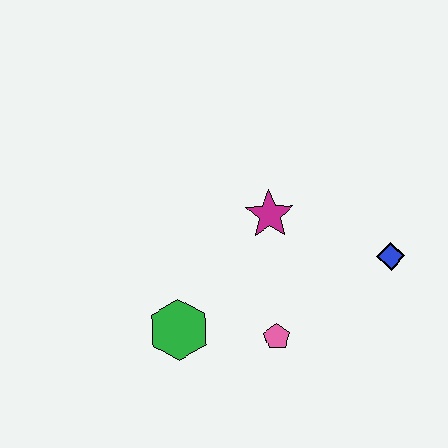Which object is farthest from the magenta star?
The green hexagon is farthest from the magenta star.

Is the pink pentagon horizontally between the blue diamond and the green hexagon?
Yes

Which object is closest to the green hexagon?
The pink pentagon is closest to the green hexagon.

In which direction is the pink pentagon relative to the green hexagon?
The pink pentagon is to the right of the green hexagon.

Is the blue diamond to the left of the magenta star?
No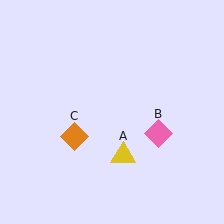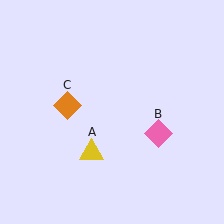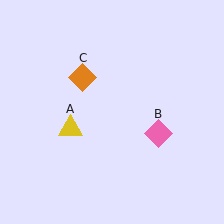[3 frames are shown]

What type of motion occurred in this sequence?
The yellow triangle (object A), orange diamond (object C) rotated clockwise around the center of the scene.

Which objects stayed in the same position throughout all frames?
Pink diamond (object B) remained stationary.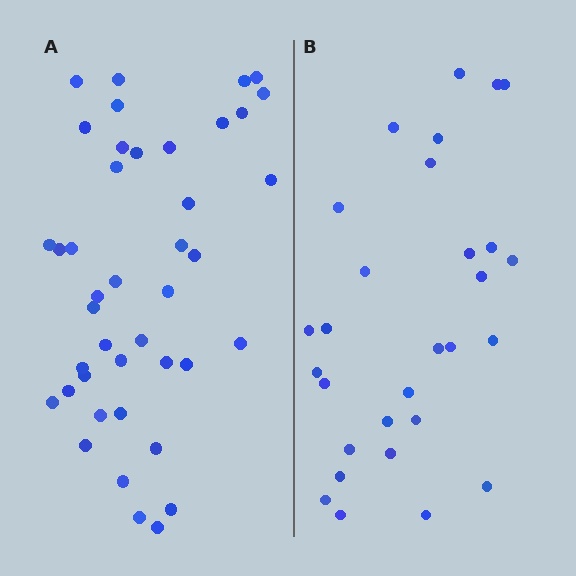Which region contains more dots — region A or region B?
Region A (the left region) has more dots.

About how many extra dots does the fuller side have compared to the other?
Region A has approximately 15 more dots than region B.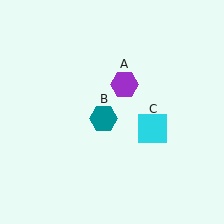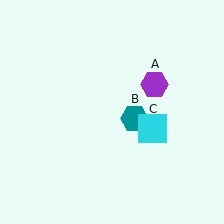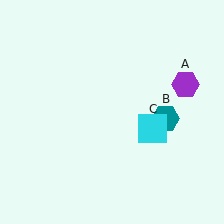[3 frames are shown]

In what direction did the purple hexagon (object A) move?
The purple hexagon (object A) moved right.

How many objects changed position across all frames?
2 objects changed position: purple hexagon (object A), teal hexagon (object B).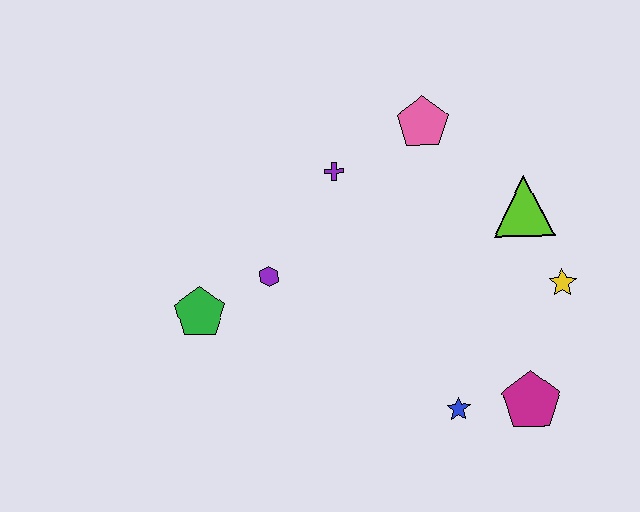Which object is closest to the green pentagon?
The purple hexagon is closest to the green pentagon.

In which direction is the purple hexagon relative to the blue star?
The purple hexagon is to the left of the blue star.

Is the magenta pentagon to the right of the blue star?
Yes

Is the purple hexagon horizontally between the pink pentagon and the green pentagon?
Yes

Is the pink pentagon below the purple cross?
No